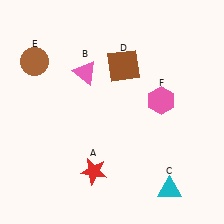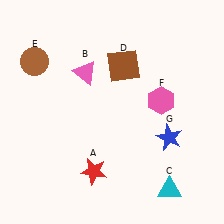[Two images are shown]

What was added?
A blue star (G) was added in Image 2.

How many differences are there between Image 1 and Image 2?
There is 1 difference between the two images.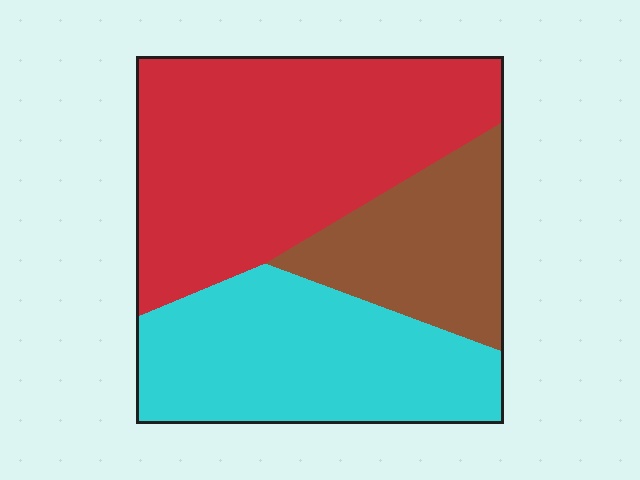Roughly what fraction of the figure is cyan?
Cyan takes up about one third (1/3) of the figure.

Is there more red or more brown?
Red.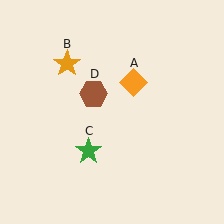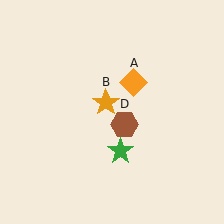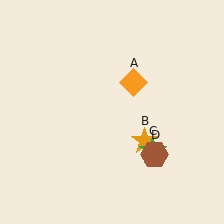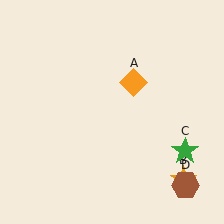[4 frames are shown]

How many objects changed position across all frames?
3 objects changed position: orange star (object B), green star (object C), brown hexagon (object D).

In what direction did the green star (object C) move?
The green star (object C) moved right.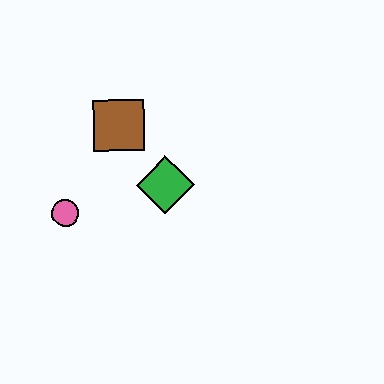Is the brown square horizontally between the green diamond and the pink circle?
Yes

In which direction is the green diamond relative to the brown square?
The green diamond is below the brown square.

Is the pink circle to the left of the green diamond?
Yes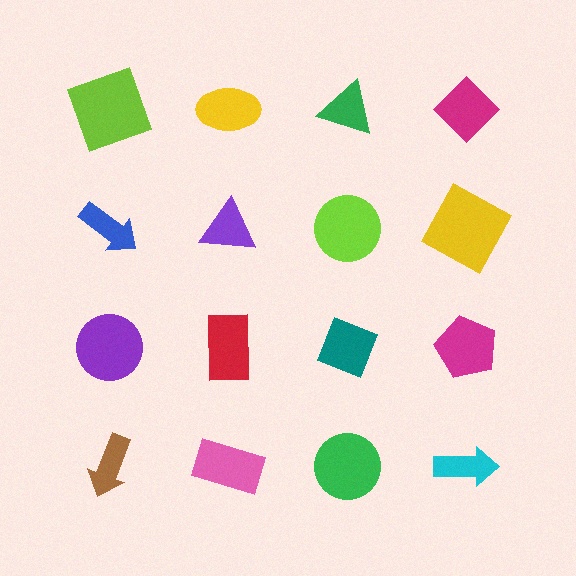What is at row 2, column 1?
A blue arrow.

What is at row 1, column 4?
A magenta diamond.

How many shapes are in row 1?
4 shapes.